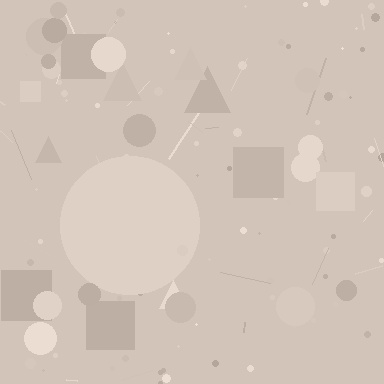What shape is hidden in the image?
A circle is hidden in the image.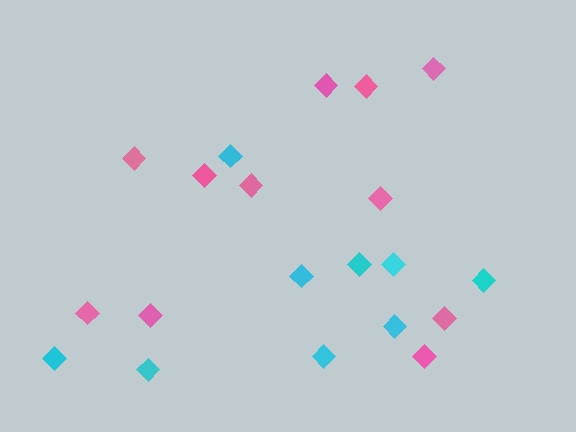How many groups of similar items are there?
There are 2 groups: one group of cyan diamonds (9) and one group of pink diamonds (11).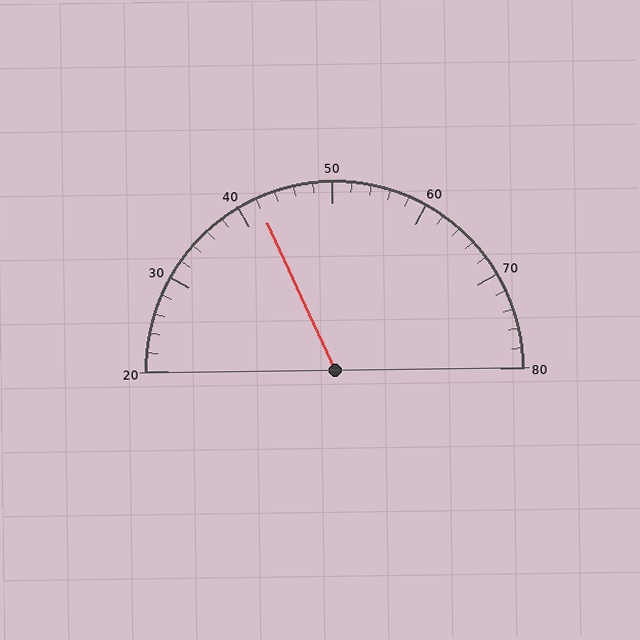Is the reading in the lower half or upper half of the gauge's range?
The reading is in the lower half of the range (20 to 80).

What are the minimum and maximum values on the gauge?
The gauge ranges from 20 to 80.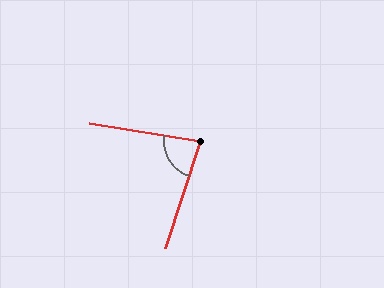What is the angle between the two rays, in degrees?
Approximately 81 degrees.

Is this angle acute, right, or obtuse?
It is acute.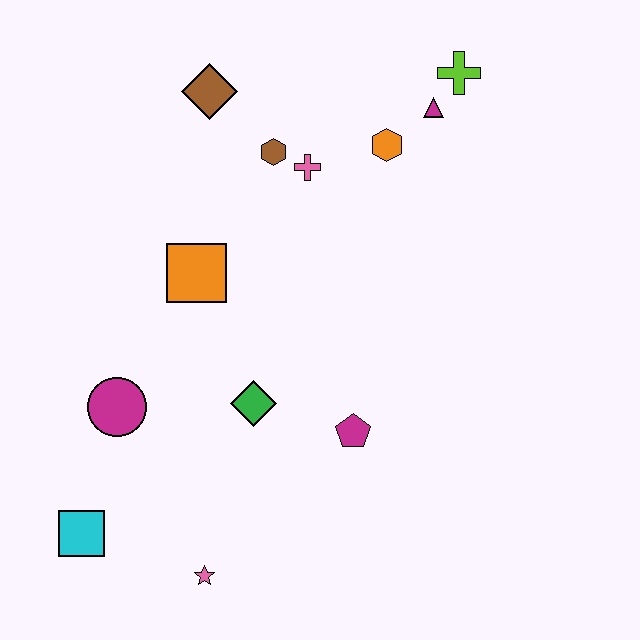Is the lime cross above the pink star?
Yes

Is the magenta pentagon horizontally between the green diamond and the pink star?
No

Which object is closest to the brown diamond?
The brown hexagon is closest to the brown diamond.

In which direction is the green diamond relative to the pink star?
The green diamond is above the pink star.